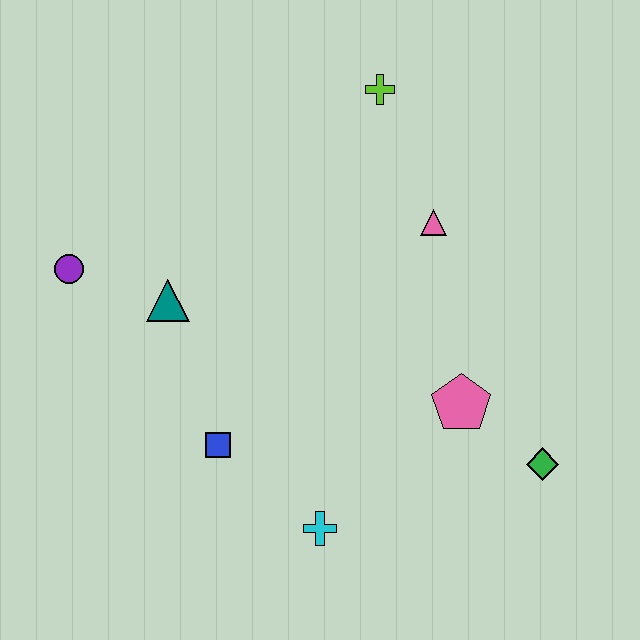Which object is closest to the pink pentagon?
The green diamond is closest to the pink pentagon.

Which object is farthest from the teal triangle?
The green diamond is farthest from the teal triangle.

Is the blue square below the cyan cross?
No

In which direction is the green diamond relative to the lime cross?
The green diamond is below the lime cross.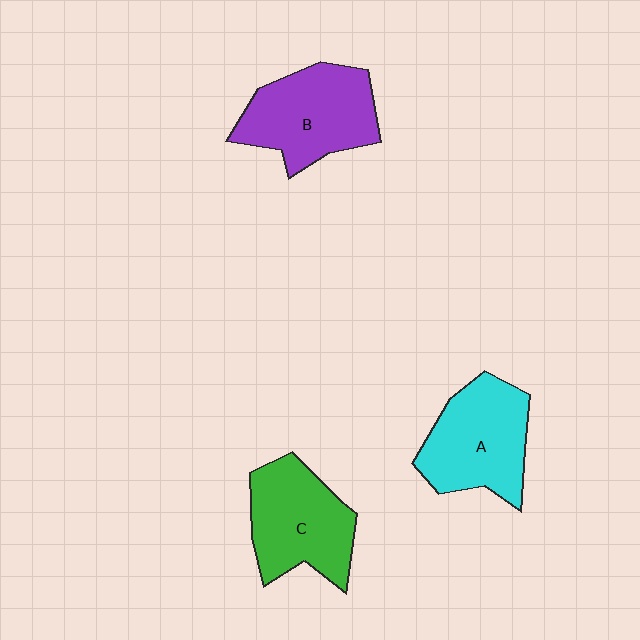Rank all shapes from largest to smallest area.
From largest to smallest: B (purple), A (cyan), C (green).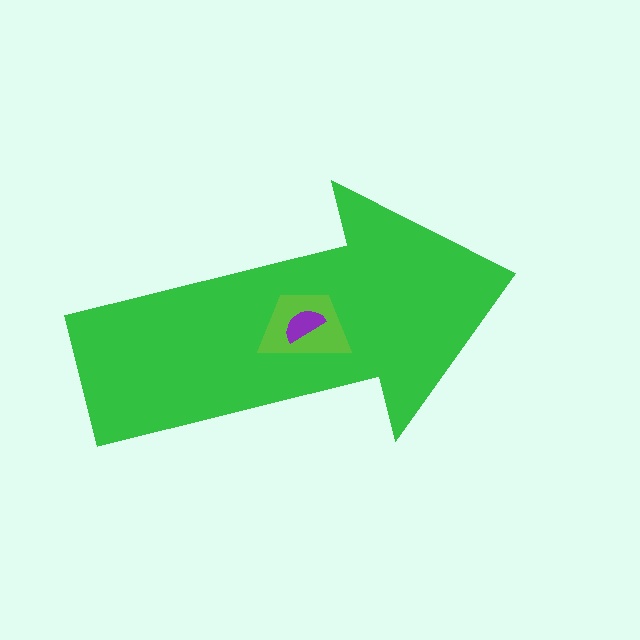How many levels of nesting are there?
3.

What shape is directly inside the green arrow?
The lime trapezoid.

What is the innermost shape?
The purple semicircle.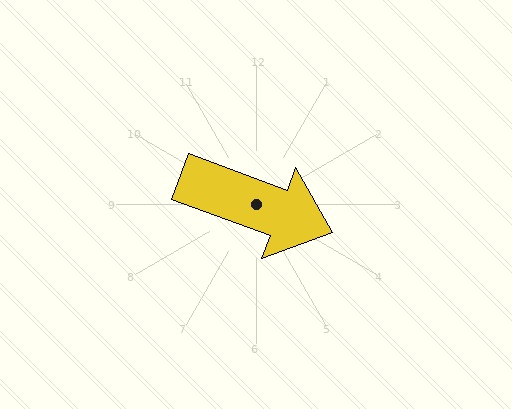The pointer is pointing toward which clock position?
Roughly 4 o'clock.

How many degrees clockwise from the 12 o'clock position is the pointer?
Approximately 110 degrees.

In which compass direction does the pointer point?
East.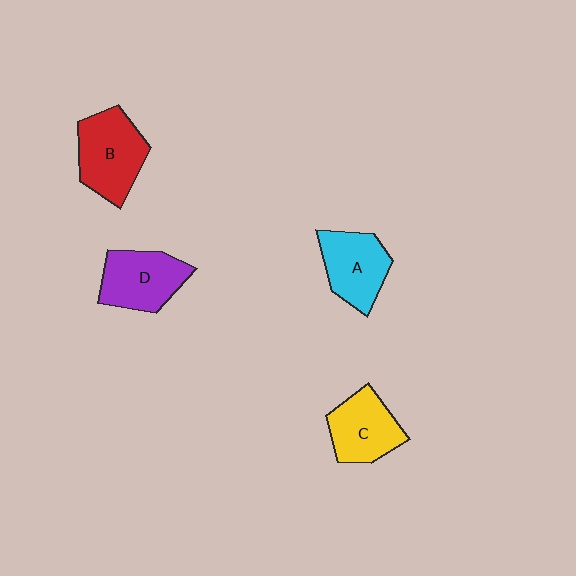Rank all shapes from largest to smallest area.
From largest to smallest: B (red), D (purple), A (cyan), C (yellow).